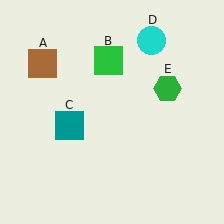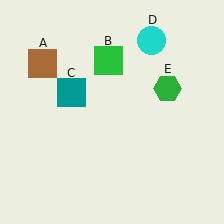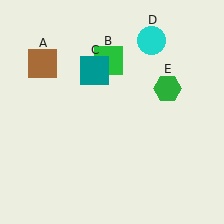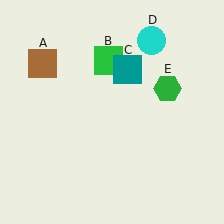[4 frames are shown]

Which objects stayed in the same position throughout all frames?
Brown square (object A) and green square (object B) and cyan circle (object D) and green hexagon (object E) remained stationary.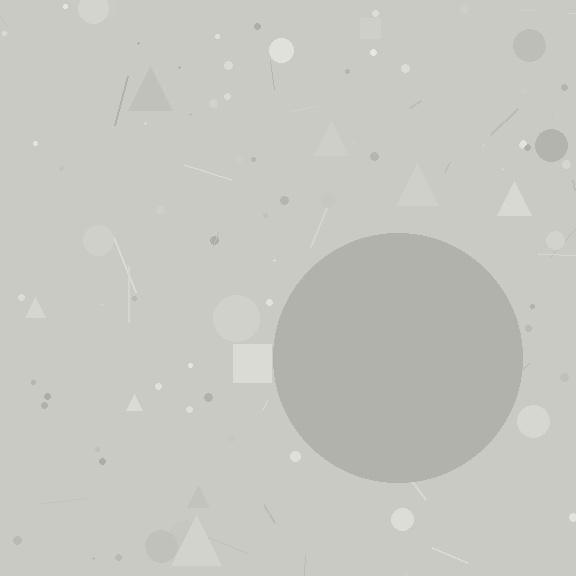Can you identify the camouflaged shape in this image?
The camouflaged shape is a circle.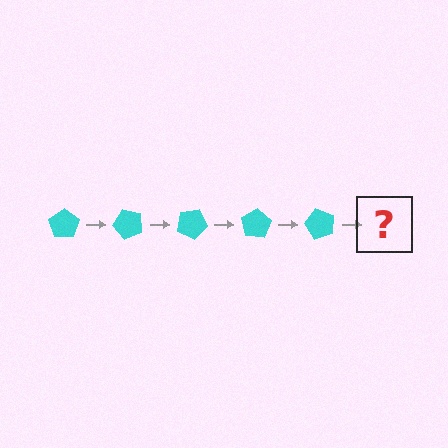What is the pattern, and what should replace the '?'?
The pattern is that the pentagon rotates 50 degrees each step. The '?' should be a cyan pentagon rotated 250 degrees.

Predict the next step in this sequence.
The next step is a cyan pentagon rotated 250 degrees.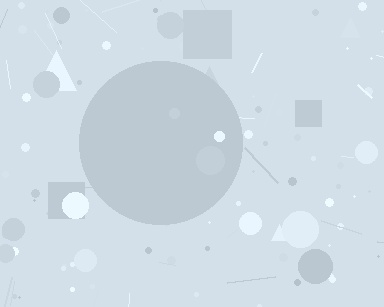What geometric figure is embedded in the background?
A circle is embedded in the background.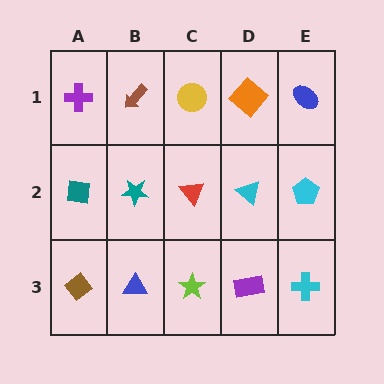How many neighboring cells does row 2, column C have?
4.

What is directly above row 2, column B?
A brown arrow.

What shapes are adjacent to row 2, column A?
A purple cross (row 1, column A), a brown diamond (row 3, column A), a teal star (row 2, column B).